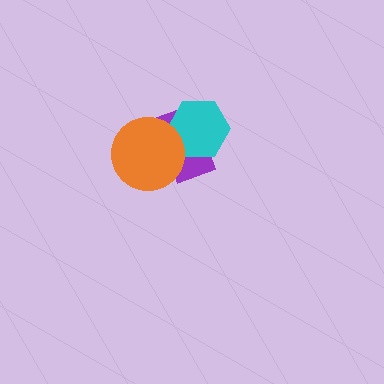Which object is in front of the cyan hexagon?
The orange circle is in front of the cyan hexagon.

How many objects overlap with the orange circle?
2 objects overlap with the orange circle.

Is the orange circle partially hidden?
No, no other shape covers it.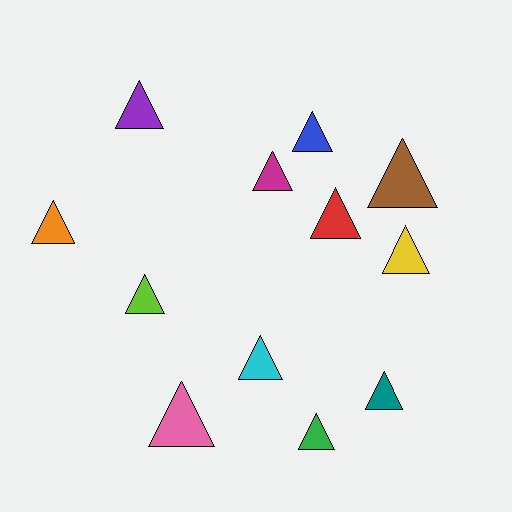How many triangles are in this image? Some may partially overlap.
There are 12 triangles.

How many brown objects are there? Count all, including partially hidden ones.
There is 1 brown object.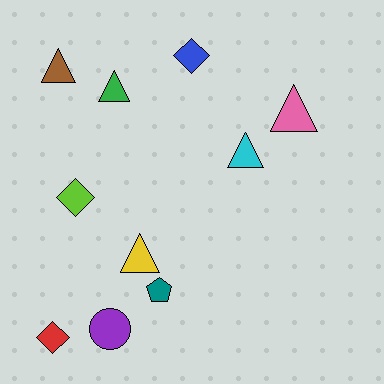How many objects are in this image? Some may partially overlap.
There are 10 objects.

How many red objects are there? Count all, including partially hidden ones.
There is 1 red object.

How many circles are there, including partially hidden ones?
There is 1 circle.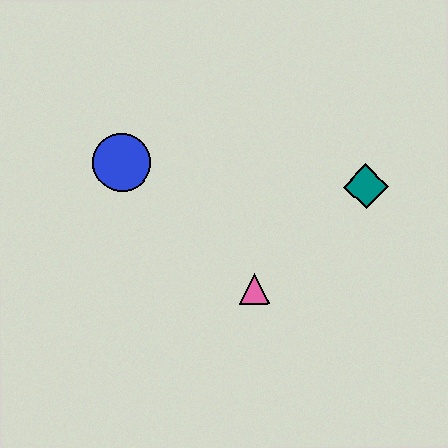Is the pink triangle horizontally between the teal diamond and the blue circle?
Yes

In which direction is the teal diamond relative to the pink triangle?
The teal diamond is to the right of the pink triangle.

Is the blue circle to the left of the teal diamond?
Yes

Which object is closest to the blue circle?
The pink triangle is closest to the blue circle.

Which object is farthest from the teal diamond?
The blue circle is farthest from the teal diamond.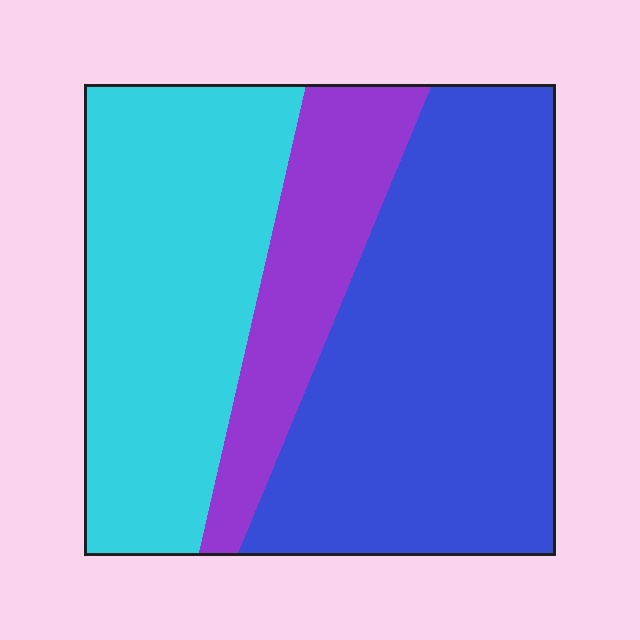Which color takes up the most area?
Blue, at roughly 45%.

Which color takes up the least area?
Purple, at roughly 15%.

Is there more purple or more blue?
Blue.